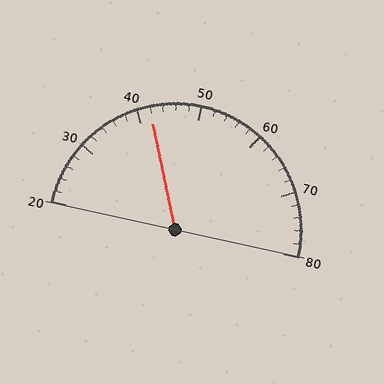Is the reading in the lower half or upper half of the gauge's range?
The reading is in the lower half of the range (20 to 80).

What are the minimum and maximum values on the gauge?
The gauge ranges from 20 to 80.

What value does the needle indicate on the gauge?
The needle indicates approximately 42.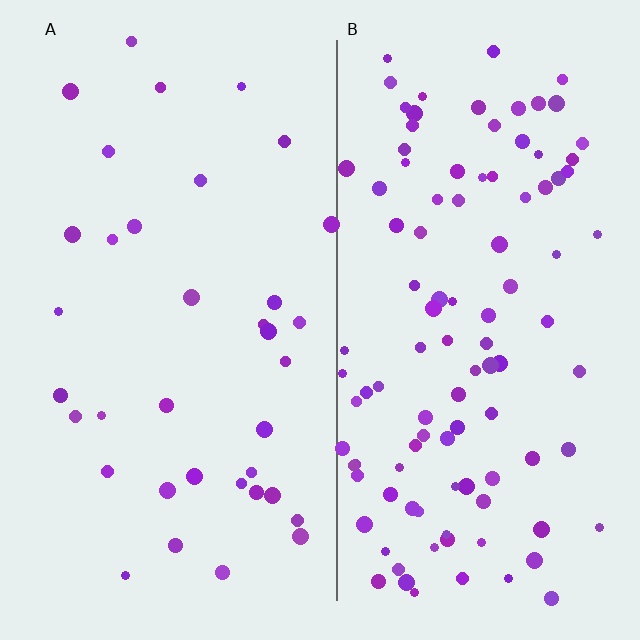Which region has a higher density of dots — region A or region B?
B (the right).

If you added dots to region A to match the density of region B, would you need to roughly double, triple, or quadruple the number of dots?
Approximately triple.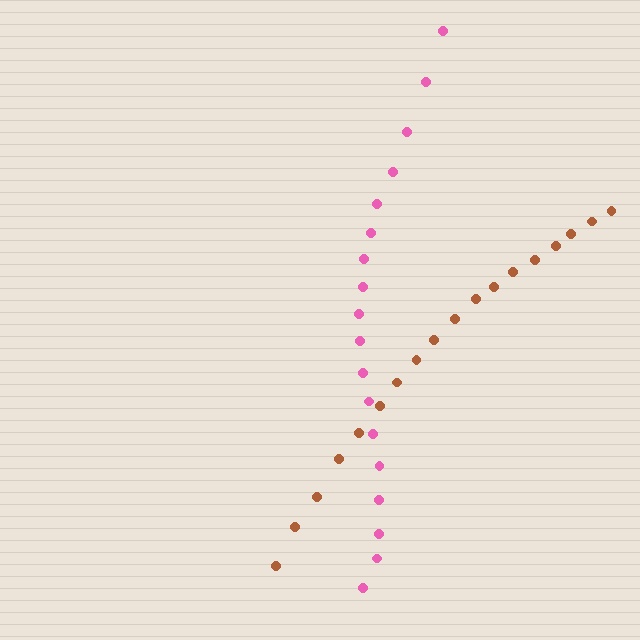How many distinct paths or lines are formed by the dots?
There are 2 distinct paths.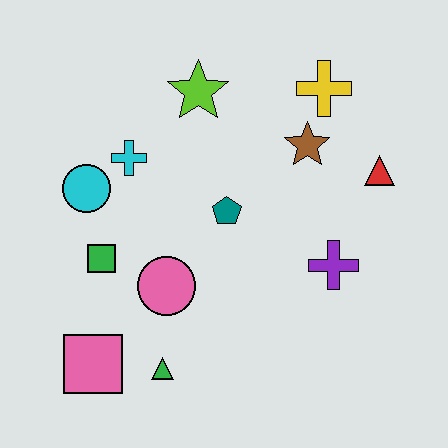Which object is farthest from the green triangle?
The yellow cross is farthest from the green triangle.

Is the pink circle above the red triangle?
No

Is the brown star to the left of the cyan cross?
No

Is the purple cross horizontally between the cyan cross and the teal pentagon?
No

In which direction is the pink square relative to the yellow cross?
The pink square is below the yellow cross.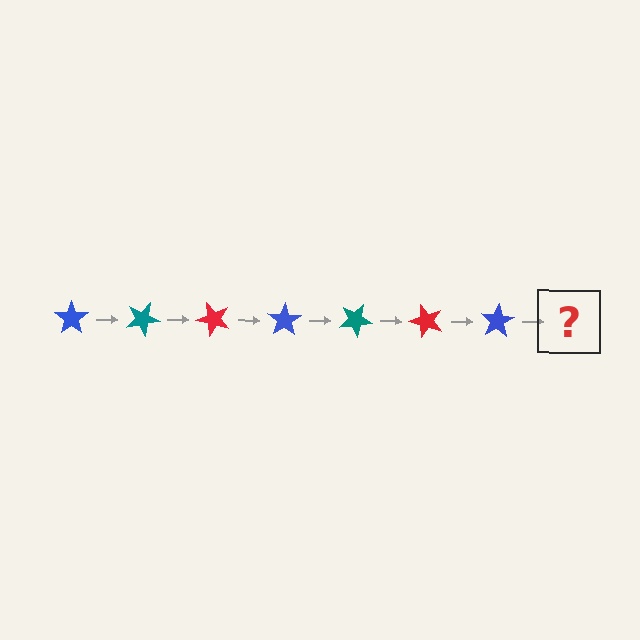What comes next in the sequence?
The next element should be a teal star, rotated 175 degrees from the start.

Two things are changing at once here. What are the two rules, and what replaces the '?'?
The two rules are that it rotates 25 degrees each step and the color cycles through blue, teal, and red. The '?' should be a teal star, rotated 175 degrees from the start.